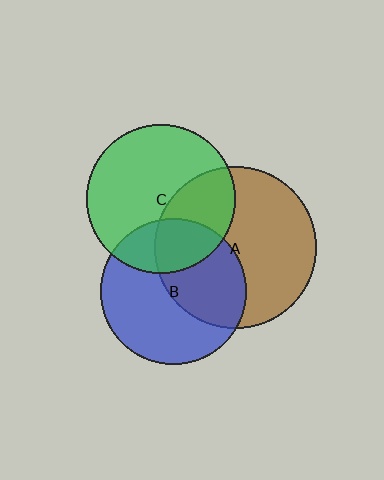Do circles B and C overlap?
Yes.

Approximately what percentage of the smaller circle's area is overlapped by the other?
Approximately 25%.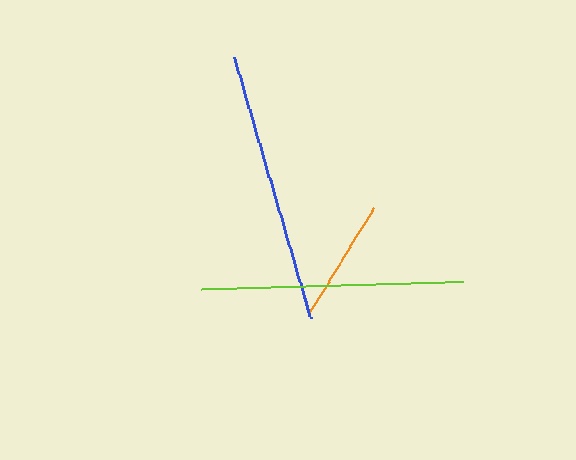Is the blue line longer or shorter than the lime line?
The blue line is longer than the lime line.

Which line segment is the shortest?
The orange line is the shortest at approximately 123 pixels.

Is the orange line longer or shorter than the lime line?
The lime line is longer than the orange line.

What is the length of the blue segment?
The blue segment is approximately 272 pixels long.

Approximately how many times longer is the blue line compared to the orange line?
The blue line is approximately 2.2 times the length of the orange line.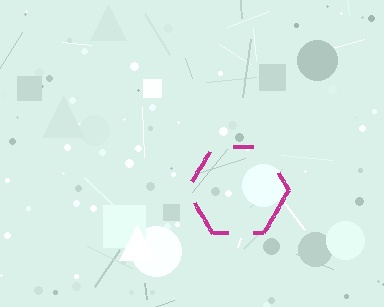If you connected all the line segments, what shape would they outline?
They would outline a hexagon.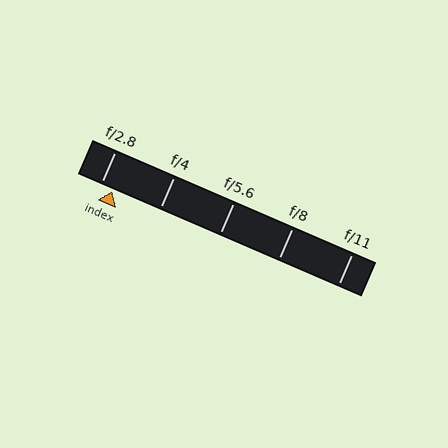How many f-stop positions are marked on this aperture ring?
There are 5 f-stop positions marked.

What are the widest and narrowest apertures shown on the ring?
The widest aperture shown is f/2.8 and the narrowest is f/11.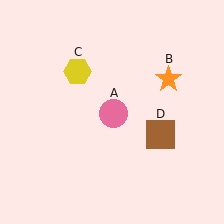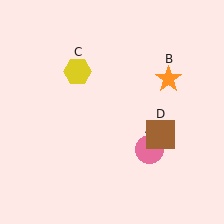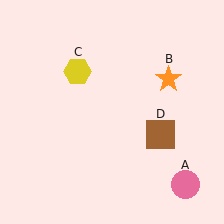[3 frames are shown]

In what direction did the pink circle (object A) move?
The pink circle (object A) moved down and to the right.